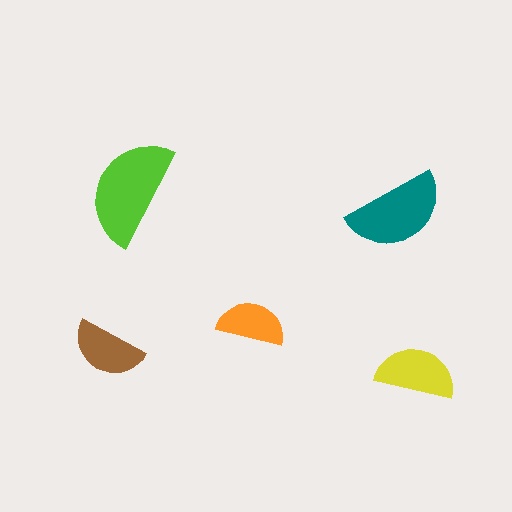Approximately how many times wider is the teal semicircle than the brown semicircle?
About 1.5 times wider.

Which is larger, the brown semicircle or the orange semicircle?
The brown one.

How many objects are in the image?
There are 5 objects in the image.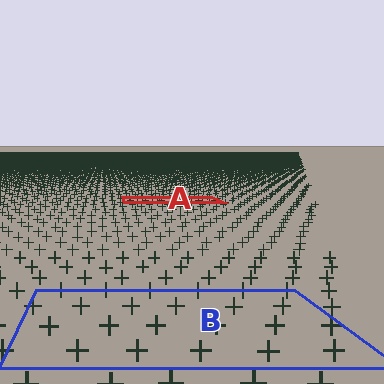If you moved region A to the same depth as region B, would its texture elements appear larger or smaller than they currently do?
They would appear larger. At a closer depth, the same texture elements are projected at a bigger on-screen size.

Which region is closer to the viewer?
Region B is closer. The texture elements there are larger and more spread out.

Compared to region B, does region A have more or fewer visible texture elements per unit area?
Region A has more texture elements per unit area — they are packed more densely because it is farther away.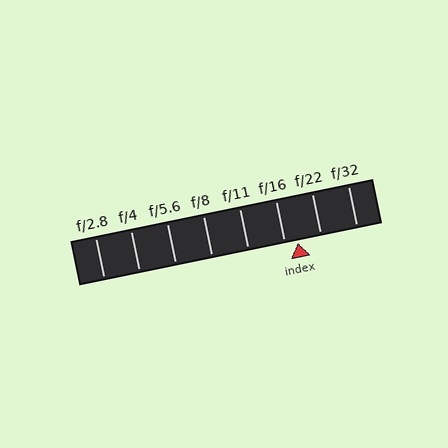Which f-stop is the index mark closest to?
The index mark is closest to f/16.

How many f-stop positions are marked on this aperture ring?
There are 8 f-stop positions marked.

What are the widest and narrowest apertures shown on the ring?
The widest aperture shown is f/2.8 and the narrowest is f/32.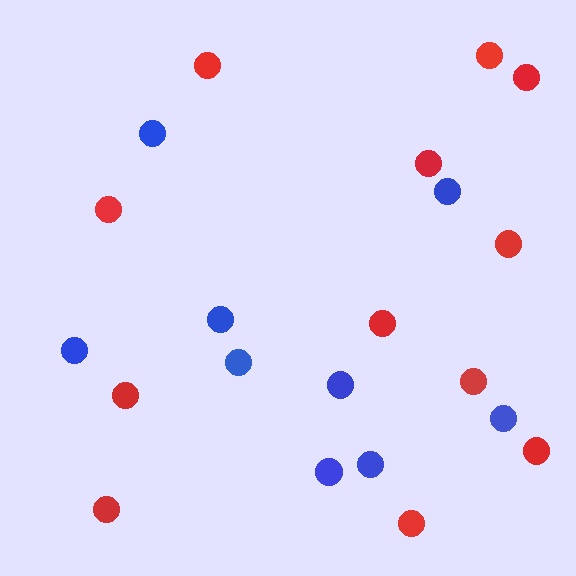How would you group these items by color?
There are 2 groups: one group of blue circles (9) and one group of red circles (12).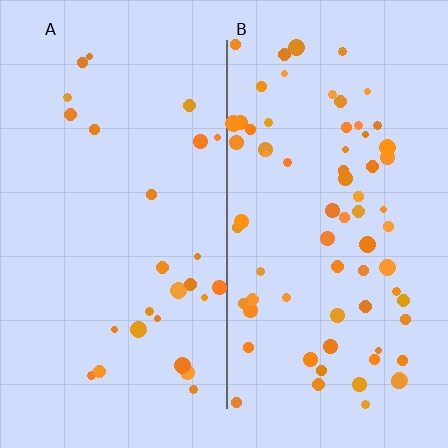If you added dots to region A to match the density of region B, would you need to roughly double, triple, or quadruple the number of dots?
Approximately triple.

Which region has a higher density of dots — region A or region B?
B (the right).